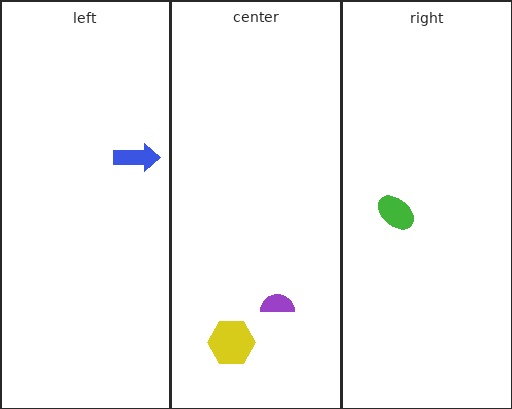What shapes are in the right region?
The green ellipse.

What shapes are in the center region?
The purple semicircle, the yellow hexagon.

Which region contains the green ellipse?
The right region.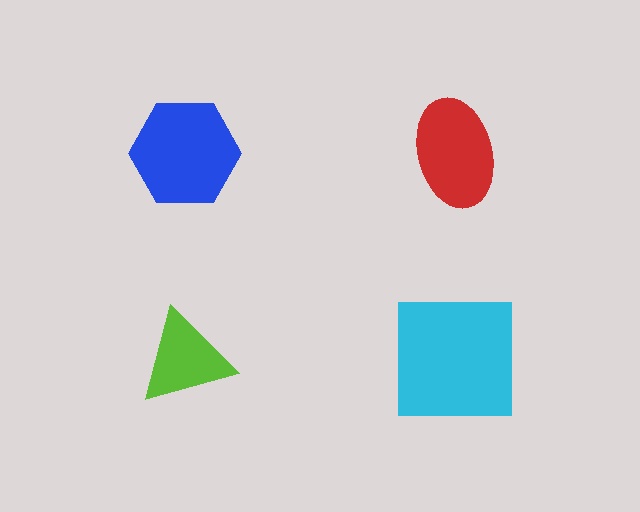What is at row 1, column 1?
A blue hexagon.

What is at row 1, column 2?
A red ellipse.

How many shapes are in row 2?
2 shapes.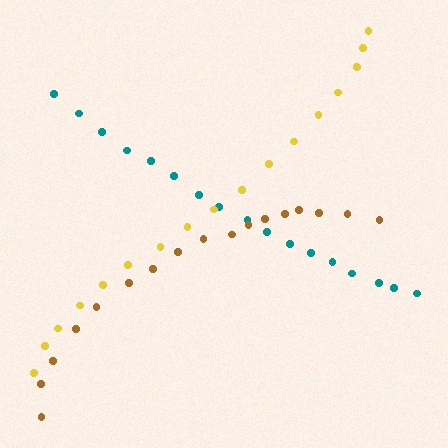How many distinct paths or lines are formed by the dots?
There are 3 distinct paths.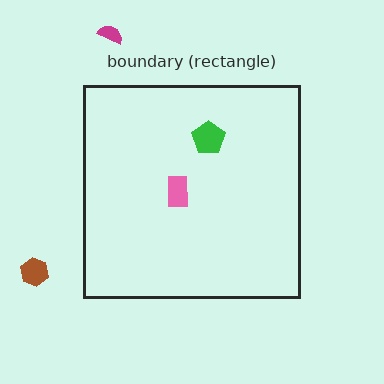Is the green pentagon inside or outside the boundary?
Inside.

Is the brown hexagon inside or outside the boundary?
Outside.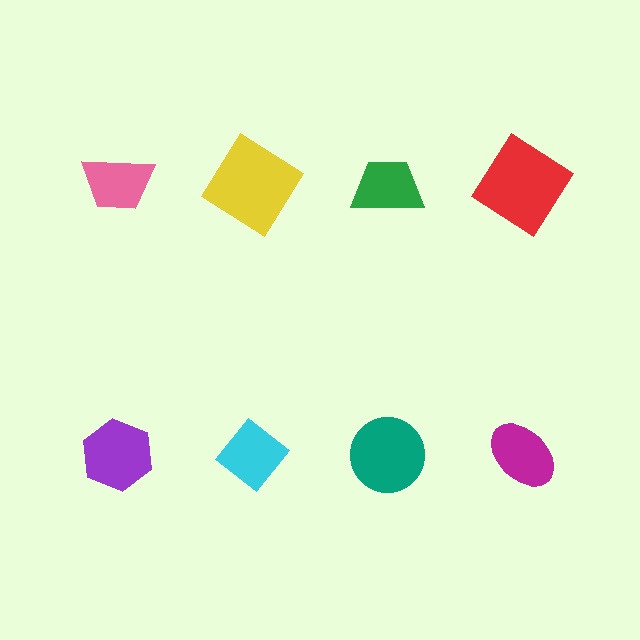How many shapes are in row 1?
4 shapes.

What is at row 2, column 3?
A teal circle.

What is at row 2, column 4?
A magenta ellipse.